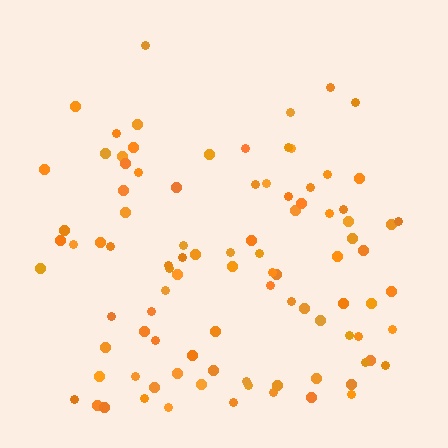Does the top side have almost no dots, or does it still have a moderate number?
Still a moderate number, just noticeably fewer than the bottom.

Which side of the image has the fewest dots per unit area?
The top.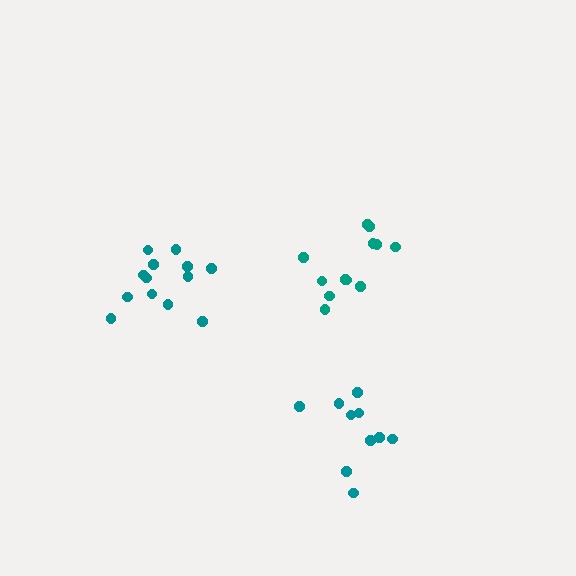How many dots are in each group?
Group 1: 10 dots, Group 2: 13 dots, Group 3: 12 dots (35 total).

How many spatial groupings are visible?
There are 3 spatial groupings.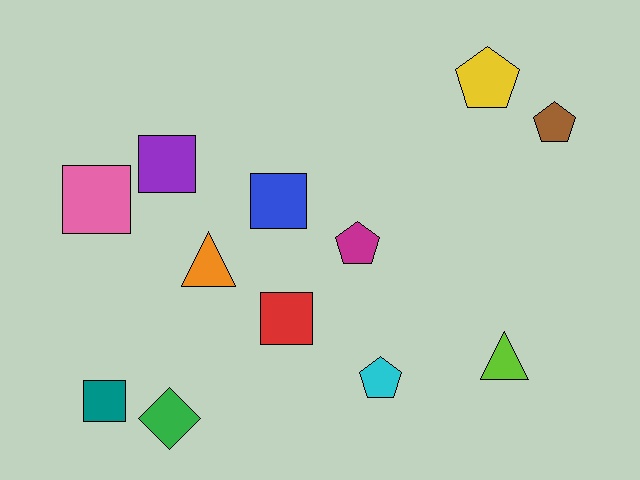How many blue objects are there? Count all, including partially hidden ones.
There is 1 blue object.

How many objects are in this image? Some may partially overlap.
There are 12 objects.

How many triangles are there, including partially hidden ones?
There are 2 triangles.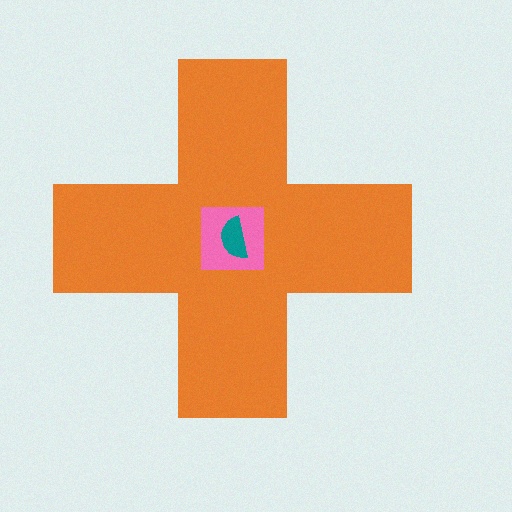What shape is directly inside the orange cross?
The pink square.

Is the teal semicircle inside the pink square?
Yes.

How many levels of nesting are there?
3.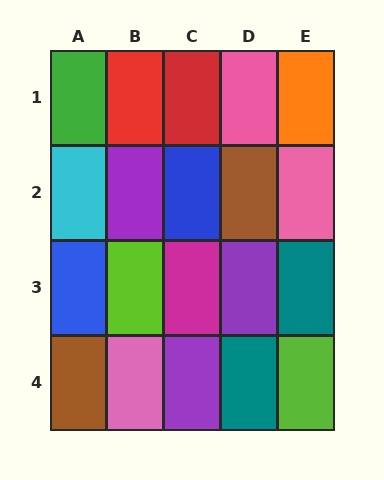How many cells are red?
2 cells are red.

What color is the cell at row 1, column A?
Green.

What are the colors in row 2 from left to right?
Cyan, purple, blue, brown, pink.